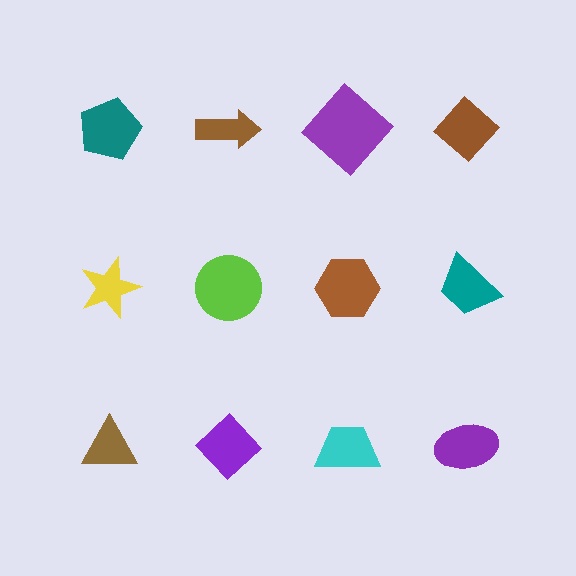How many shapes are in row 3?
4 shapes.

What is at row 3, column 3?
A cyan trapezoid.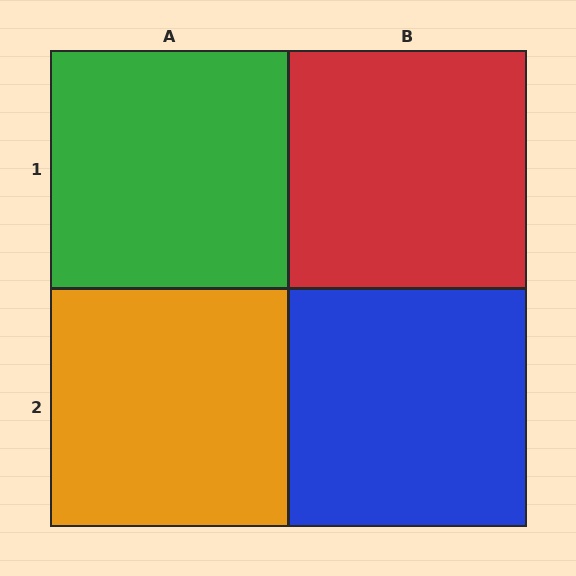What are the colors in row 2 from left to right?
Orange, blue.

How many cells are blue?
1 cell is blue.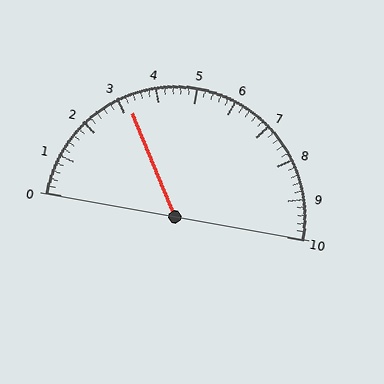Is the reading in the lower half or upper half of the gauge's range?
The reading is in the lower half of the range (0 to 10).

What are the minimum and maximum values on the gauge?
The gauge ranges from 0 to 10.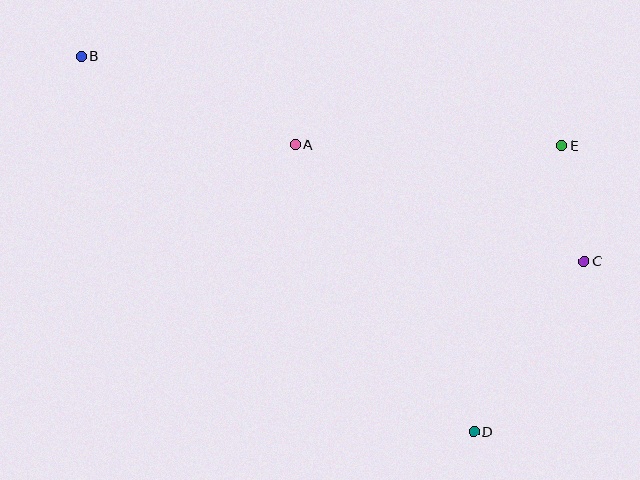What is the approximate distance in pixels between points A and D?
The distance between A and D is approximately 338 pixels.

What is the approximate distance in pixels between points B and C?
The distance between B and C is approximately 543 pixels.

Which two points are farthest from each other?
Points B and D are farthest from each other.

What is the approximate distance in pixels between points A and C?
The distance between A and C is approximately 311 pixels.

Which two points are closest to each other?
Points C and E are closest to each other.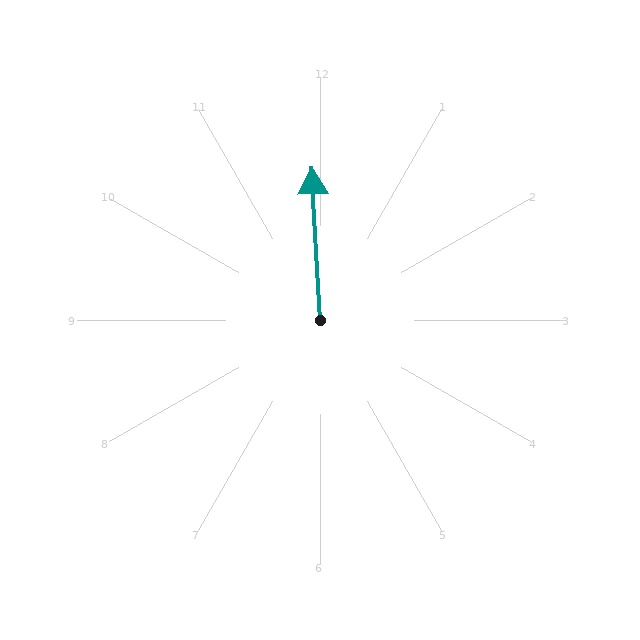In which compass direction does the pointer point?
North.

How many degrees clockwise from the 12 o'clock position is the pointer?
Approximately 357 degrees.